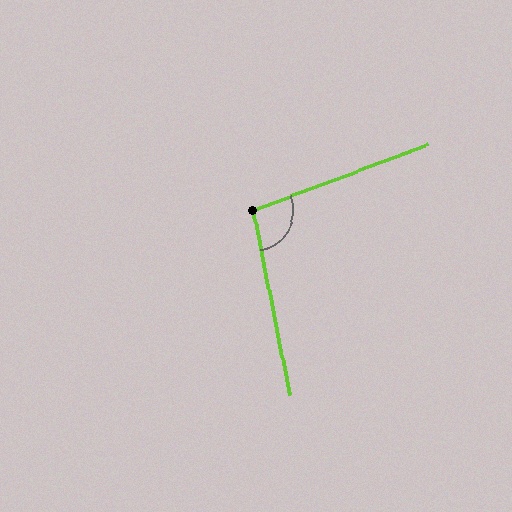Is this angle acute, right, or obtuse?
It is obtuse.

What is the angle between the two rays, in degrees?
Approximately 100 degrees.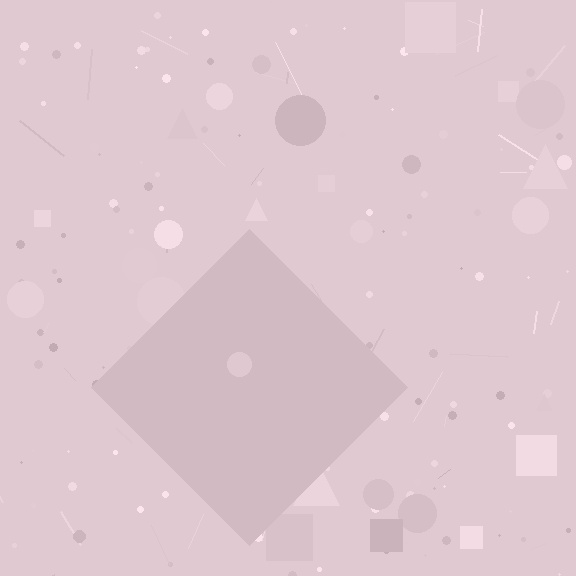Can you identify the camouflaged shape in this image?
The camouflaged shape is a diamond.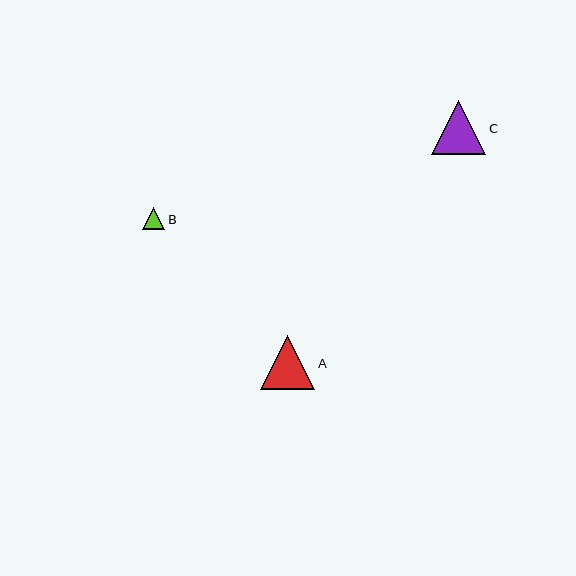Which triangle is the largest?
Triangle C is the largest with a size of approximately 55 pixels.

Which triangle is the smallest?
Triangle B is the smallest with a size of approximately 22 pixels.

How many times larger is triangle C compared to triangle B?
Triangle C is approximately 2.5 times the size of triangle B.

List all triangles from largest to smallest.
From largest to smallest: C, A, B.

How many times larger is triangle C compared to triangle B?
Triangle C is approximately 2.5 times the size of triangle B.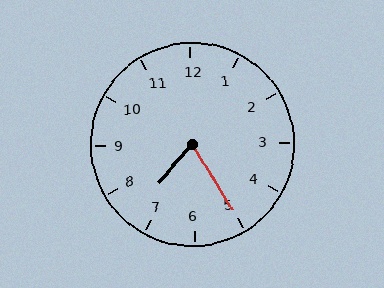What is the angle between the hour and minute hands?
Approximately 72 degrees.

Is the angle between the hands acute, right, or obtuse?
It is acute.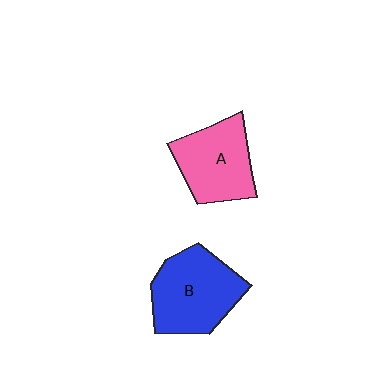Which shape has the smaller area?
Shape A (pink).